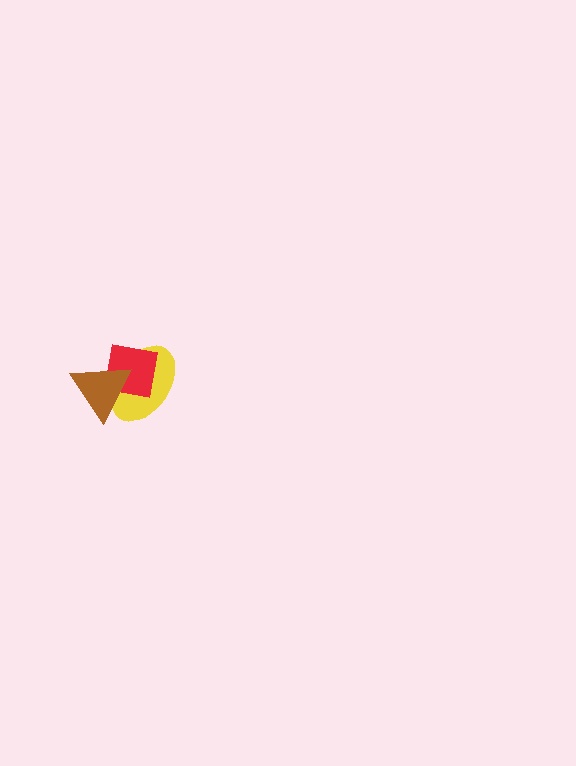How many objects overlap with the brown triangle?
2 objects overlap with the brown triangle.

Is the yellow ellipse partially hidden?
Yes, it is partially covered by another shape.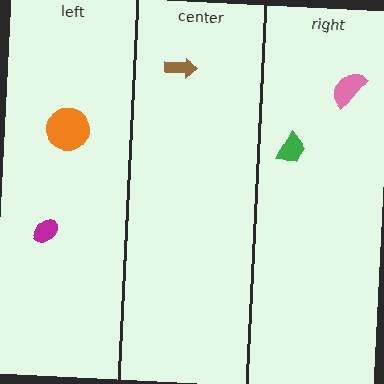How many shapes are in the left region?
2.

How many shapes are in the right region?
2.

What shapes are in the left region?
The orange circle, the magenta ellipse.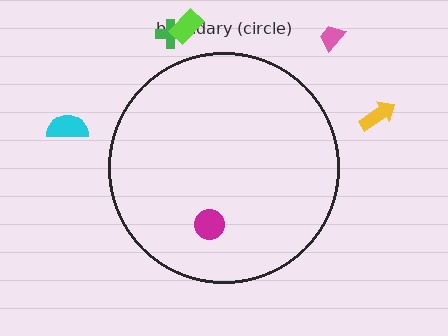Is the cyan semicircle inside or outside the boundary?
Outside.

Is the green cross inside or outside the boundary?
Outside.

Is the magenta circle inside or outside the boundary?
Inside.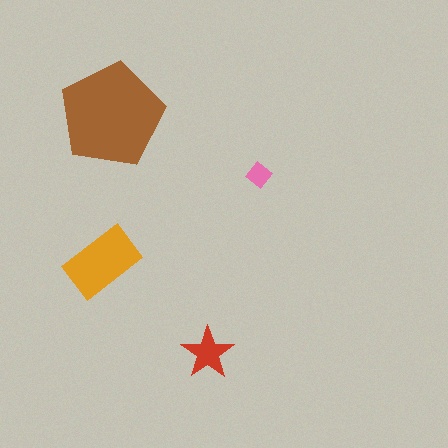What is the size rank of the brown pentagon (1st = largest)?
1st.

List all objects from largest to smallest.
The brown pentagon, the orange rectangle, the red star, the pink diamond.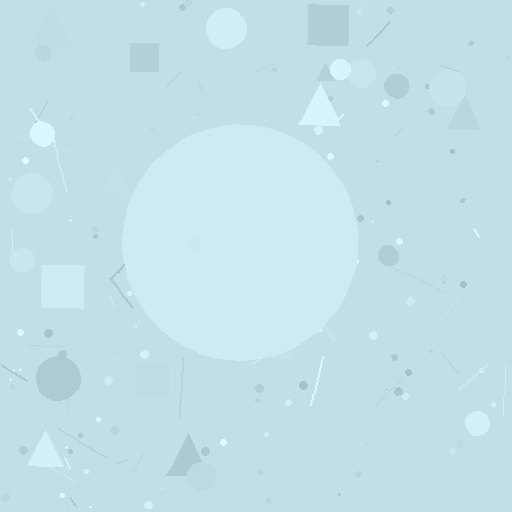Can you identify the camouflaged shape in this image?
The camouflaged shape is a circle.